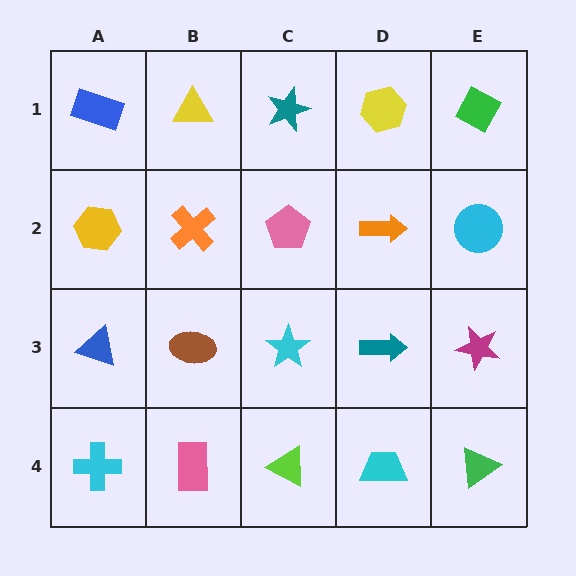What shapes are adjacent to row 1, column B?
An orange cross (row 2, column B), a blue rectangle (row 1, column A), a teal star (row 1, column C).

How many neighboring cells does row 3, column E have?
3.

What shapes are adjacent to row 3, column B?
An orange cross (row 2, column B), a pink rectangle (row 4, column B), a blue triangle (row 3, column A), a cyan star (row 3, column C).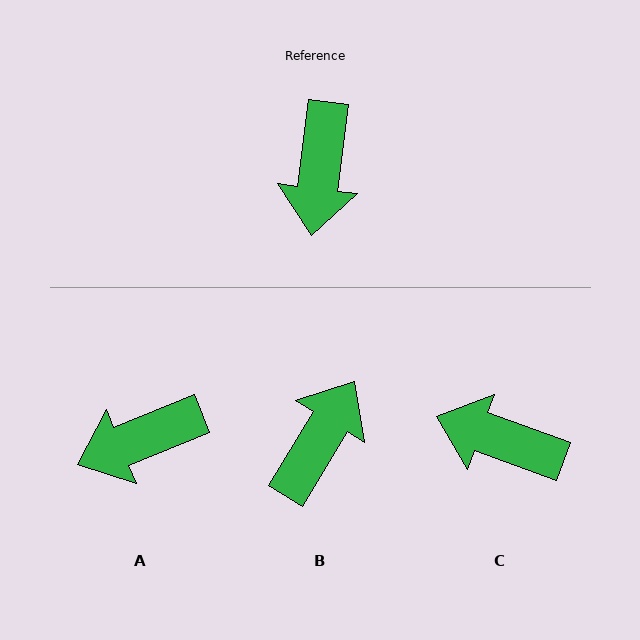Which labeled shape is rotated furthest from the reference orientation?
B, about 156 degrees away.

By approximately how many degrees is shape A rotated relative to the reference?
Approximately 61 degrees clockwise.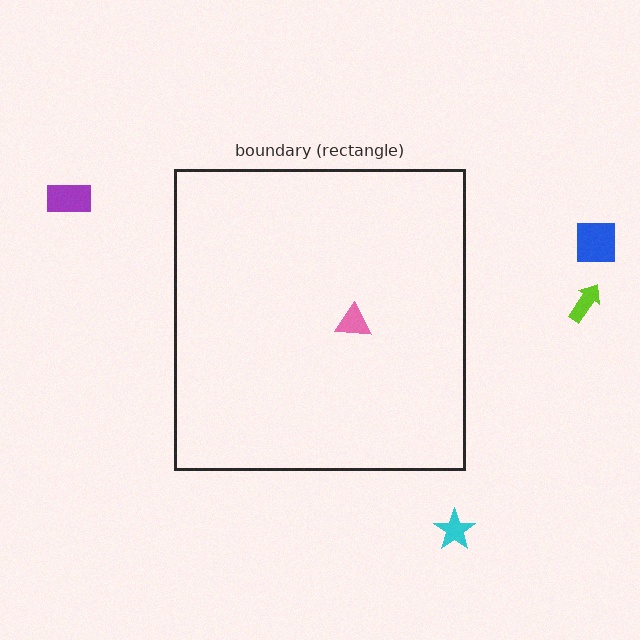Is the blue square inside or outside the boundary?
Outside.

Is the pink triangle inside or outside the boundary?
Inside.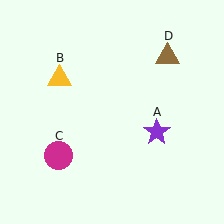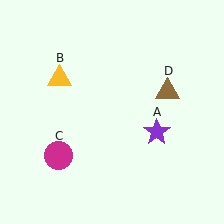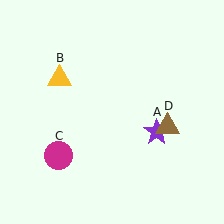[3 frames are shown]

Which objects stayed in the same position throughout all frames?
Purple star (object A) and yellow triangle (object B) and magenta circle (object C) remained stationary.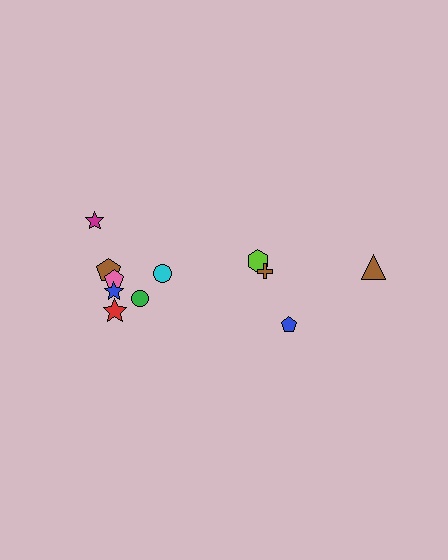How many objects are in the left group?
There are 7 objects.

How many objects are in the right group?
There are 4 objects.